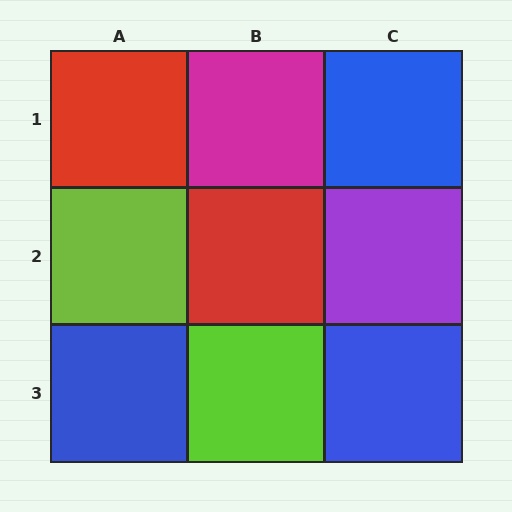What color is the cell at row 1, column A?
Red.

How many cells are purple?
1 cell is purple.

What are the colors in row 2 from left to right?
Lime, red, purple.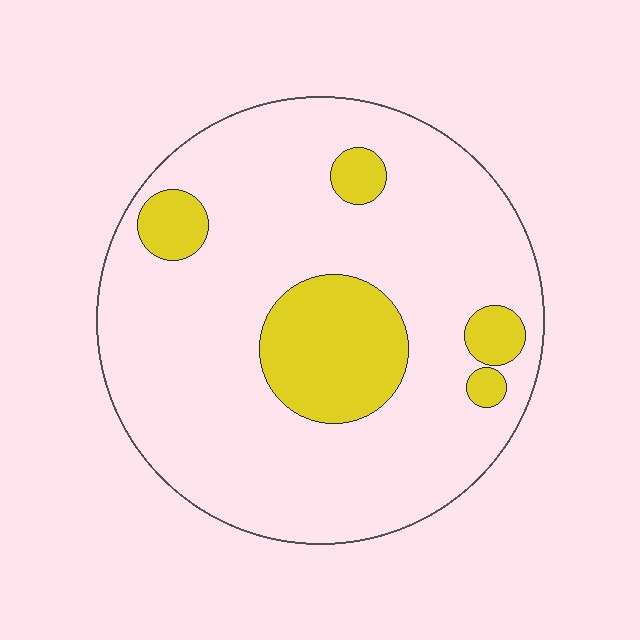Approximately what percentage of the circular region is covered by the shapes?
Approximately 20%.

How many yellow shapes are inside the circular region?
5.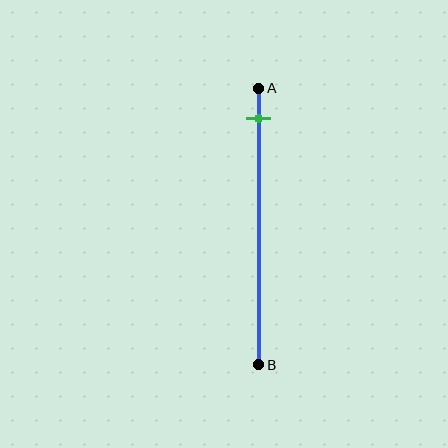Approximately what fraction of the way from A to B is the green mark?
The green mark is approximately 10% of the way from A to B.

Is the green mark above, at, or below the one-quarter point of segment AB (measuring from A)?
The green mark is above the one-quarter point of segment AB.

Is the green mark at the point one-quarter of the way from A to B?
No, the mark is at about 10% from A, not at the 25% one-quarter point.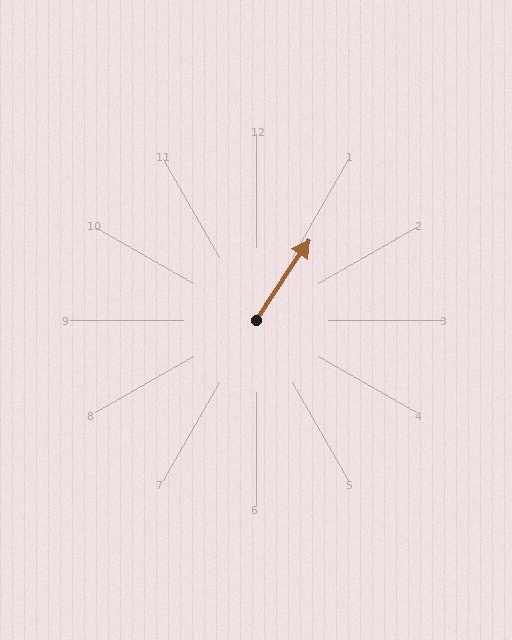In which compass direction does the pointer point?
Northeast.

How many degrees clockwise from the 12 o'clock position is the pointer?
Approximately 34 degrees.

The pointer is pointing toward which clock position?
Roughly 1 o'clock.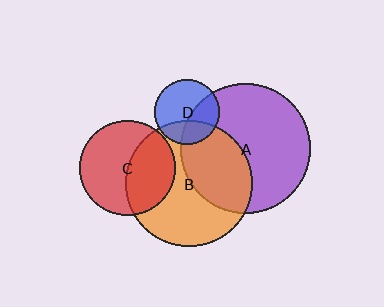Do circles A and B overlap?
Yes.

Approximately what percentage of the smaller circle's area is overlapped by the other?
Approximately 40%.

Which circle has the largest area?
Circle A (purple).